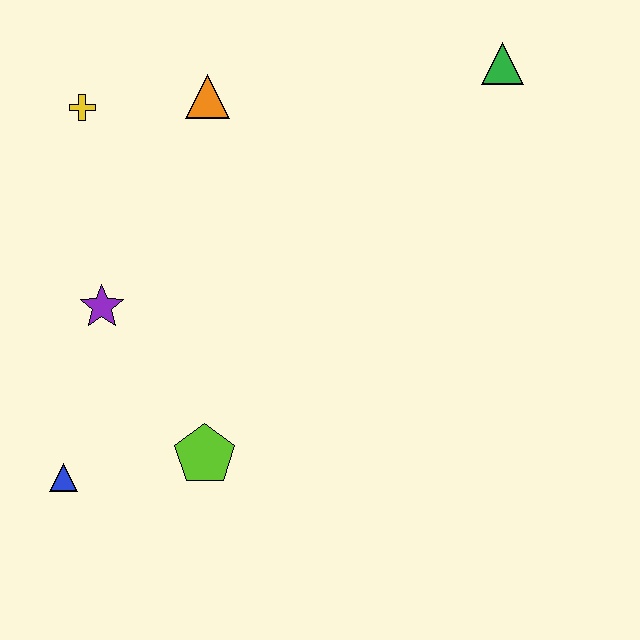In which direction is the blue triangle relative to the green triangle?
The blue triangle is to the left of the green triangle.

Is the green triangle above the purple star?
Yes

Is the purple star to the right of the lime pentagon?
No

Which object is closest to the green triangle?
The orange triangle is closest to the green triangle.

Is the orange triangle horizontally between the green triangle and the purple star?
Yes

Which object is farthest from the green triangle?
The blue triangle is farthest from the green triangle.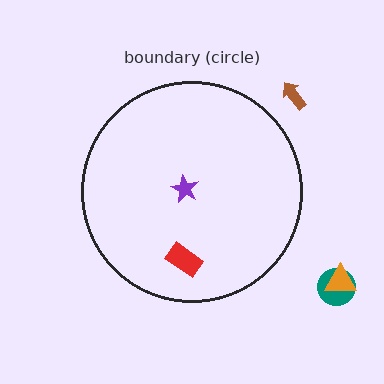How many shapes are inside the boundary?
2 inside, 3 outside.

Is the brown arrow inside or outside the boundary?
Outside.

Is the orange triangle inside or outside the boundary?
Outside.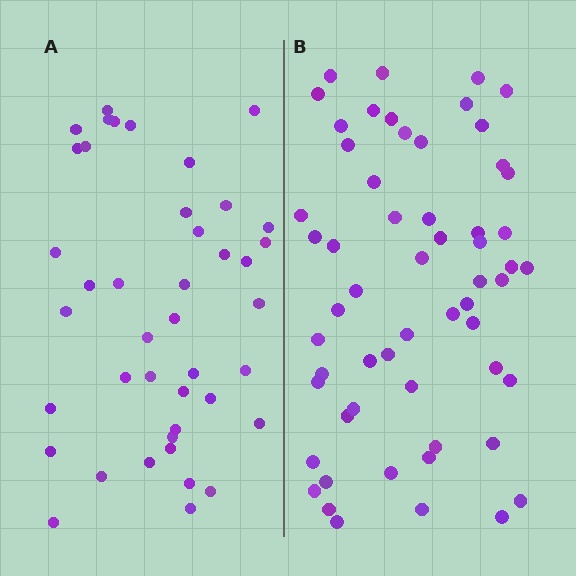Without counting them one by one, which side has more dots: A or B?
Region B (the right region) has more dots.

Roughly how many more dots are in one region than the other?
Region B has approximately 15 more dots than region A.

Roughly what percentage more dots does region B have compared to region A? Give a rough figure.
About 40% more.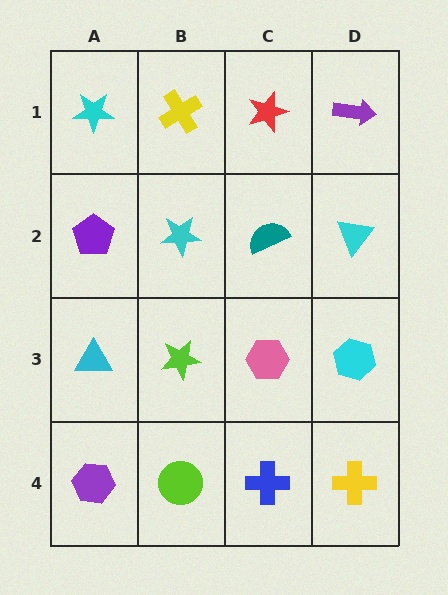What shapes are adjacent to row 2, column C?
A red star (row 1, column C), a pink hexagon (row 3, column C), a cyan star (row 2, column B), a cyan triangle (row 2, column D).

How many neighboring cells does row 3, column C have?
4.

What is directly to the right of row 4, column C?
A yellow cross.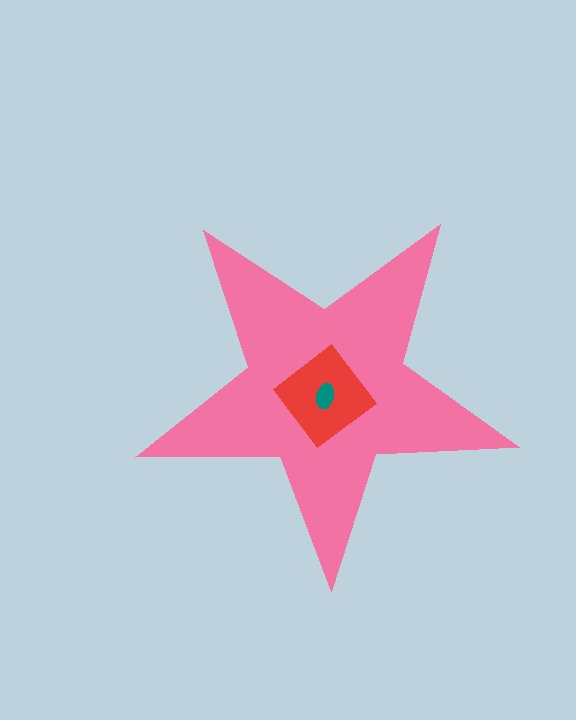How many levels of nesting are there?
3.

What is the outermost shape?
The pink star.